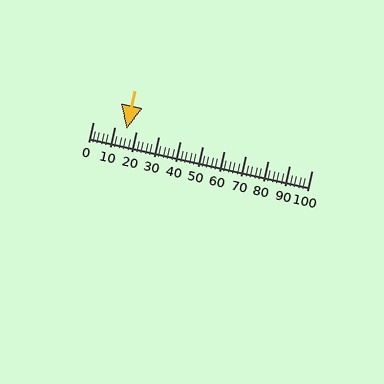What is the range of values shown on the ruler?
The ruler shows values from 0 to 100.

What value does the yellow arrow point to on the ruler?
The yellow arrow points to approximately 15.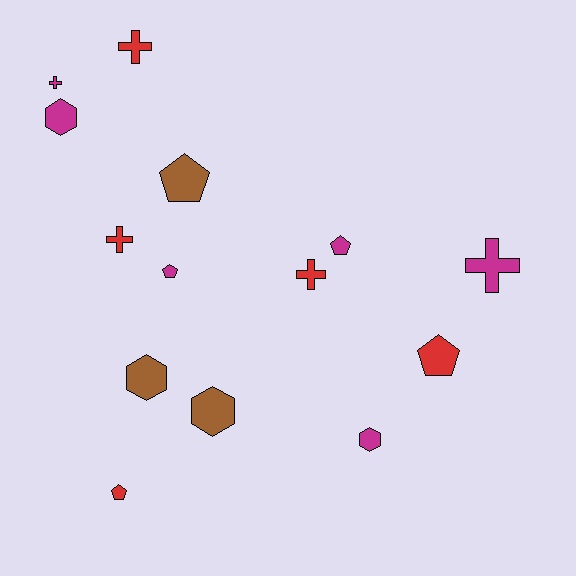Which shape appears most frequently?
Cross, with 5 objects.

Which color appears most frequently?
Magenta, with 6 objects.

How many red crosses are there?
There are 3 red crosses.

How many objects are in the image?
There are 14 objects.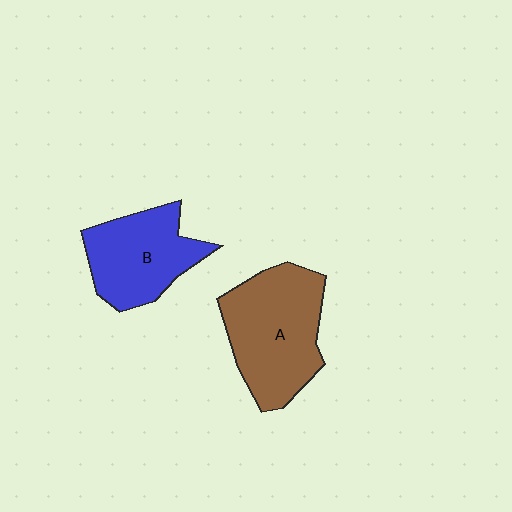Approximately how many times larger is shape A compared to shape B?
Approximately 1.3 times.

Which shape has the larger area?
Shape A (brown).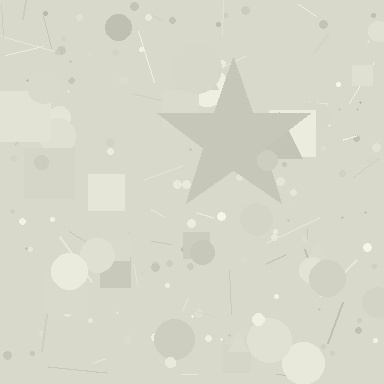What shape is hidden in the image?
A star is hidden in the image.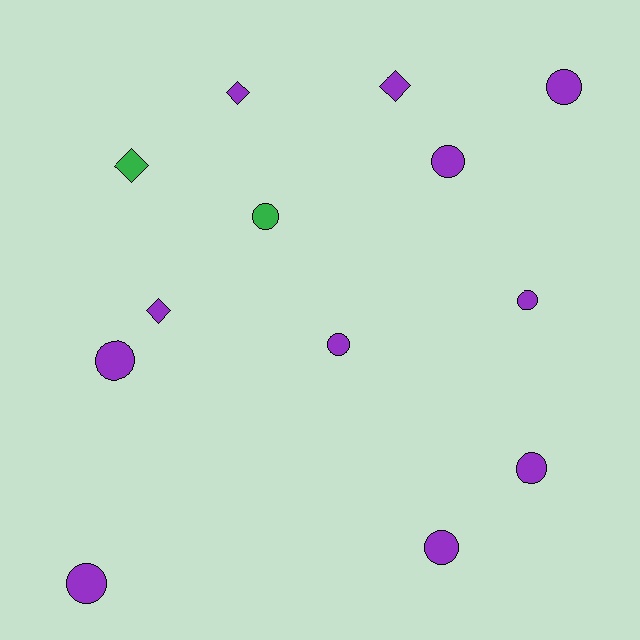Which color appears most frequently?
Purple, with 11 objects.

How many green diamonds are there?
There is 1 green diamond.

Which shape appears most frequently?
Circle, with 9 objects.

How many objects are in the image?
There are 13 objects.